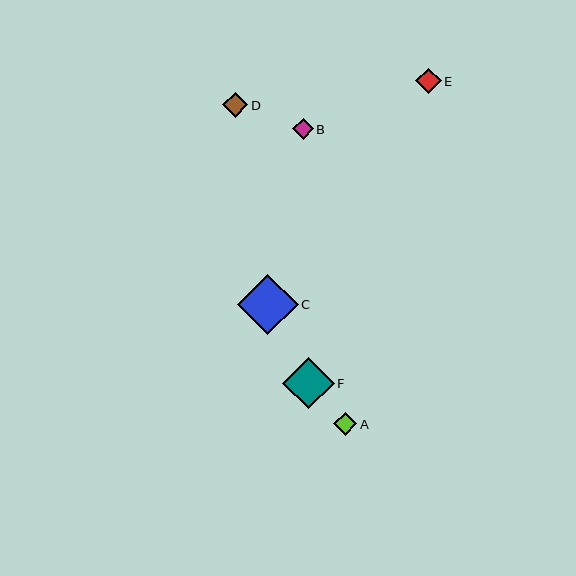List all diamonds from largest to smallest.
From largest to smallest: C, F, E, D, A, B.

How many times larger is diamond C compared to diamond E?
Diamond C is approximately 2.4 times the size of diamond E.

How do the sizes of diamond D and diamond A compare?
Diamond D and diamond A are approximately the same size.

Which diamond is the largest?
Diamond C is the largest with a size of approximately 60 pixels.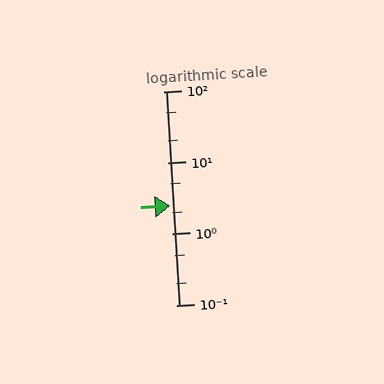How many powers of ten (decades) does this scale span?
The scale spans 3 decades, from 0.1 to 100.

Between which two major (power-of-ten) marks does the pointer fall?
The pointer is between 1 and 10.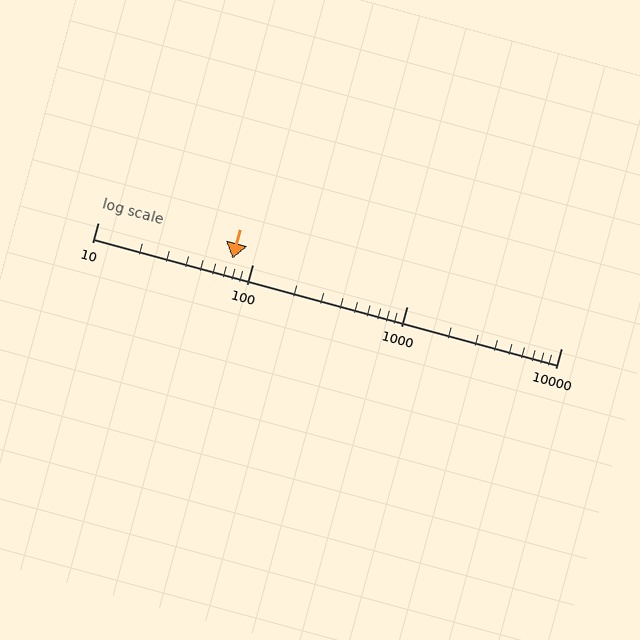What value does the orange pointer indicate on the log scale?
The pointer indicates approximately 74.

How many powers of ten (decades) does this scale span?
The scale spans 3 decades, from 10 to 10000.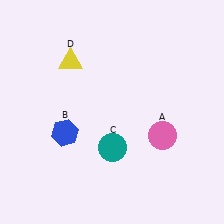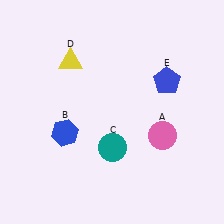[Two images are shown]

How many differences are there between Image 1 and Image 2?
There is 1 difference between the two images.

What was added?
A blue pentagon (E) was added in Image 2.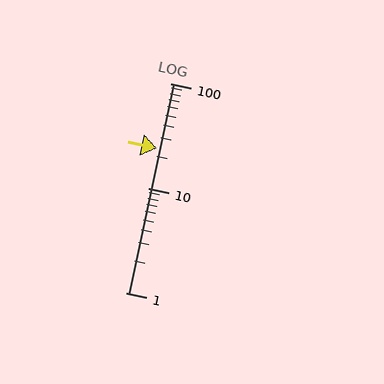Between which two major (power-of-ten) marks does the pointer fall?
The pointer is between 10 and 100.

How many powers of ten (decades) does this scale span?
The scale spans 2 decades, from 1 to 100.